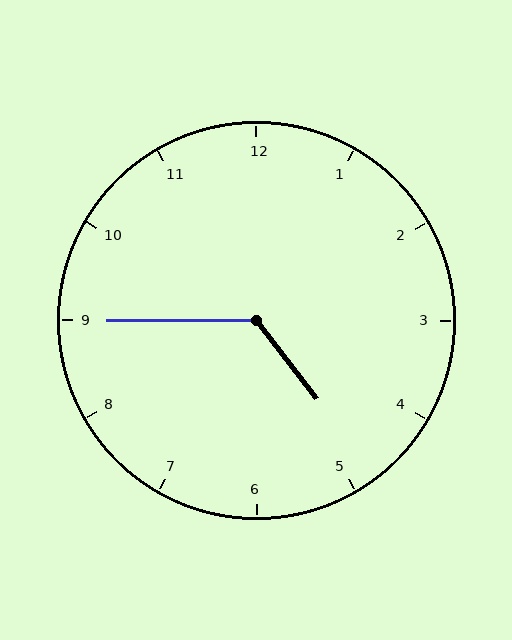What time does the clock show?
4:45.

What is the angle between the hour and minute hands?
Approximately 128 degrees.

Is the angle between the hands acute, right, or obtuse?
It is obtuse.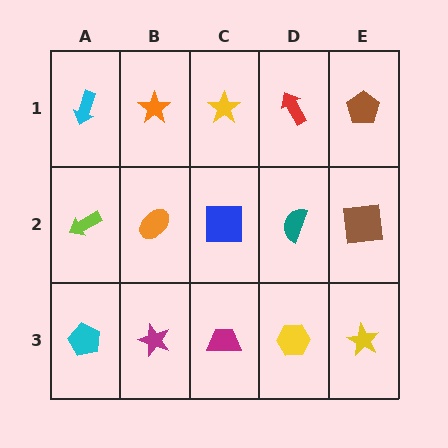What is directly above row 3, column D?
A teal semicircle.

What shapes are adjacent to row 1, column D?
A teal semicircle (row 2, column D), a yellow star (row 1, column C), a brown pentagon (row 1, column E).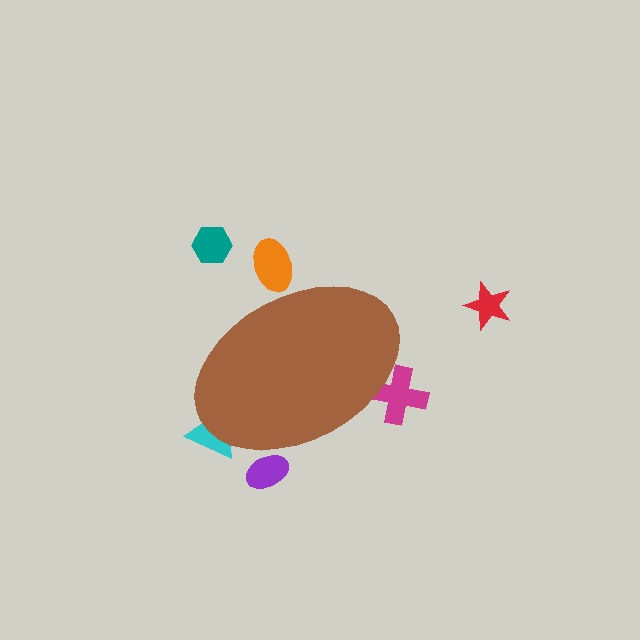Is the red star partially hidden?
No, the red star is fully visible.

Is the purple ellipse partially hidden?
Yes, the purple ellipse is partially hidden behind the brown ellipse.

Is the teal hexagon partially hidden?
No, the teal hexagon is fully visible.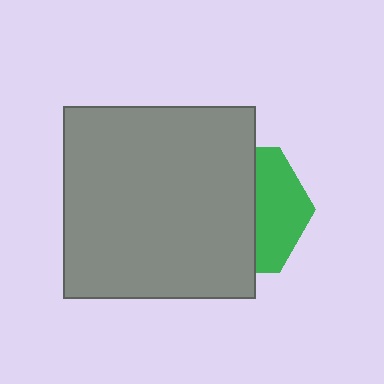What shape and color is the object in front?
The object in front is a gray square.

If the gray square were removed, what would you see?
You would see the complete green hexagon.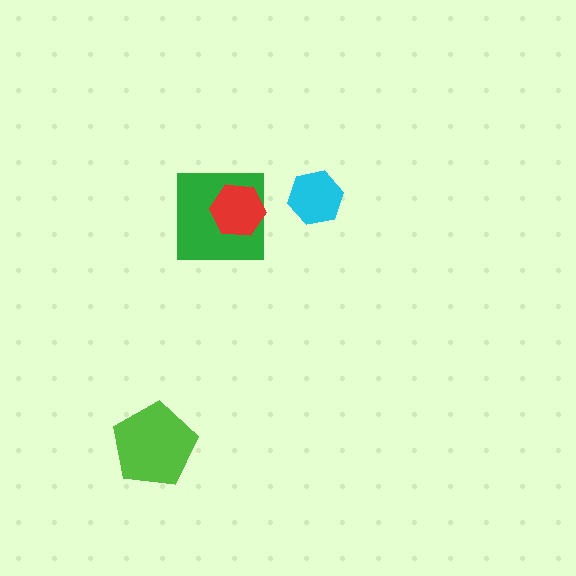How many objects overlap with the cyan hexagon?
0 objects overlap with the cyan hexagon.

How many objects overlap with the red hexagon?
1 object overlaps with the red hexagon.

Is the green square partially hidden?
Yes, it is partially covered by another shape.